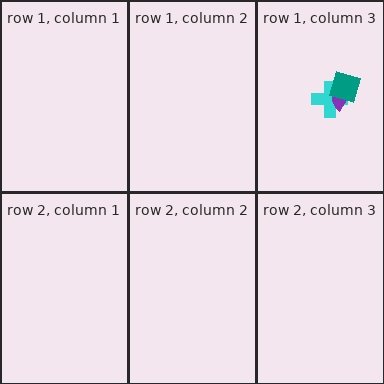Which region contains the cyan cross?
The row 1, column 3 region.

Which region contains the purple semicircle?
The row 1, column 3 region.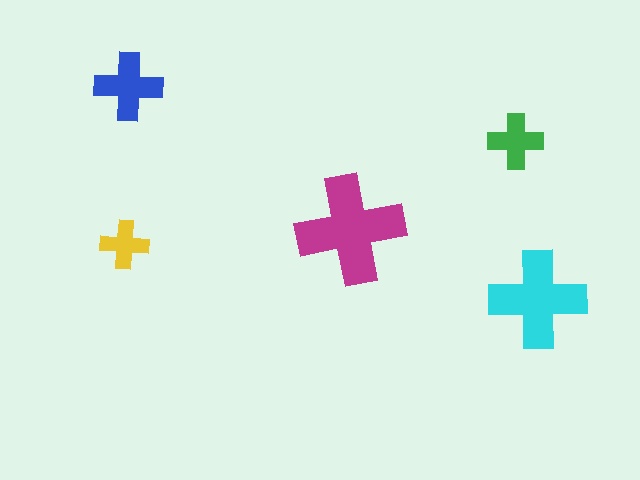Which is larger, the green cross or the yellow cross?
The green one.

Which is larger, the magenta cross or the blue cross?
The magenta one.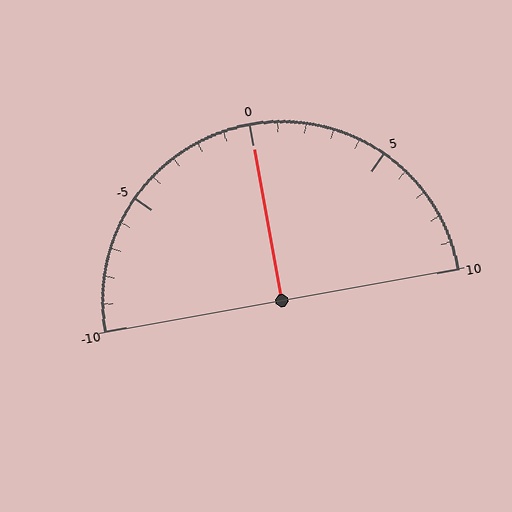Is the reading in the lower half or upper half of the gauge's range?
The reading is in the upper half of the range (-10 to 10).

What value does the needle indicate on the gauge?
The needle indicates approximately 0.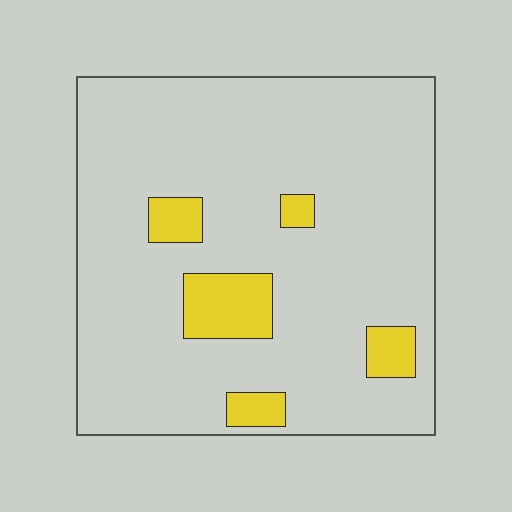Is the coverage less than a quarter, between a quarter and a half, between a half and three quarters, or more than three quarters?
Less than a quarter.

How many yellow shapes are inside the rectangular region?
5.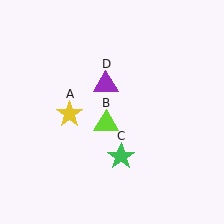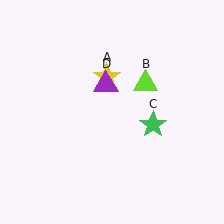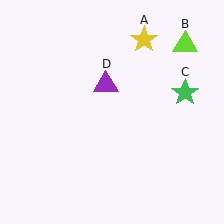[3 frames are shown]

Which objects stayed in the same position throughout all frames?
Purple triangle (object D) remained stationary.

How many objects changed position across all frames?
3 objects changed position: yellow star (object A), lime triangle (object B), green star (object C).